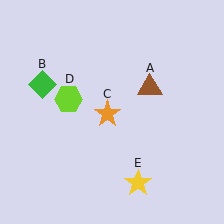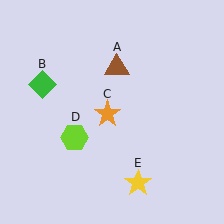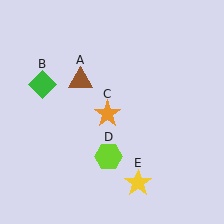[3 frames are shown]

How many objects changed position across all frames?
2 objects changed position: brown triangle (object A), lime hexagon (object D).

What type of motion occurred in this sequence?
The brown triangle (object A), lime hexagon (object D) rotated counterclockwise around the center of the scene.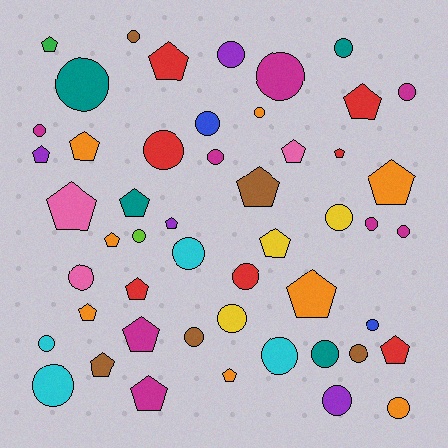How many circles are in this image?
There are 28 circles.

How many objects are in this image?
There are 50 objects.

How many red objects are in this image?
There are 7 red objects.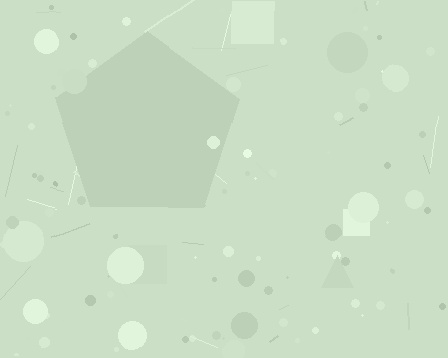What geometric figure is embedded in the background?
A pentagon is embedded in the background.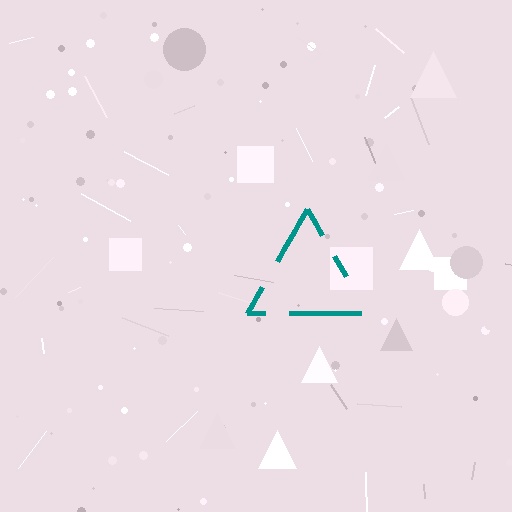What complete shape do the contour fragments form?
The contour fragments form a triangle.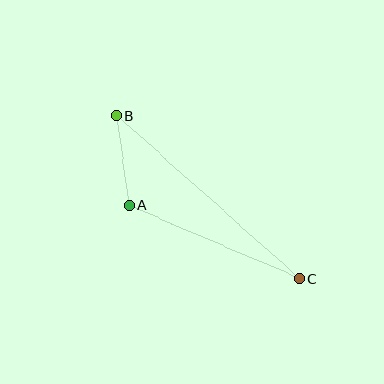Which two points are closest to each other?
Points A and B are closest to each other.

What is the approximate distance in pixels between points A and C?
The distance between A and C is approximately 185 pixels.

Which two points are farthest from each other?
Points B and C are farthest from each other.